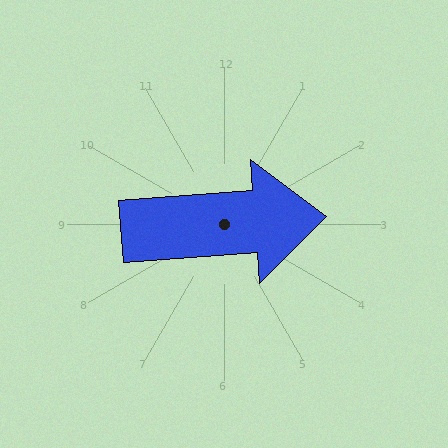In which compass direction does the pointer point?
East.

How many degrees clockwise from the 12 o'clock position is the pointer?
Approximately 86 degrees.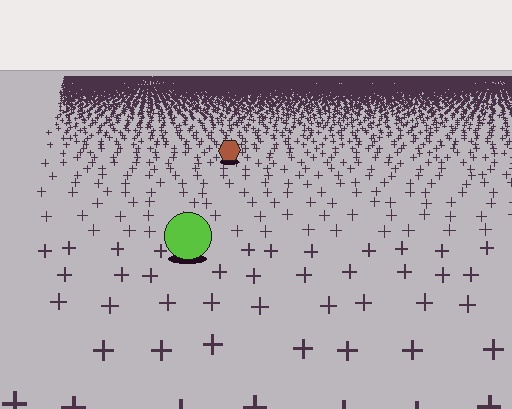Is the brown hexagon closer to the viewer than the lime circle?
No. The lime circle is closer — you can tell from the texture gradient: the ground texture is coarser near it.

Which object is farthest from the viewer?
The brown hexagon is farthest from the viewer. It appears smaller and the ground texture around it is denser.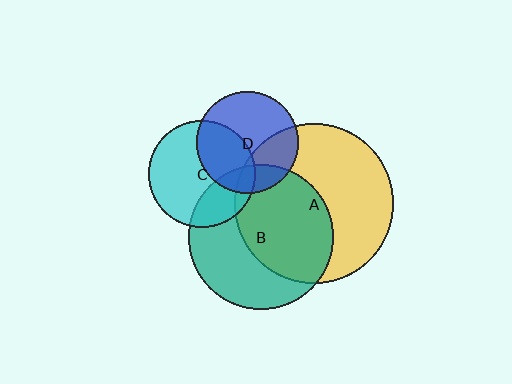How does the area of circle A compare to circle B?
Approximately 1.2 times.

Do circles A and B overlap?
Yes.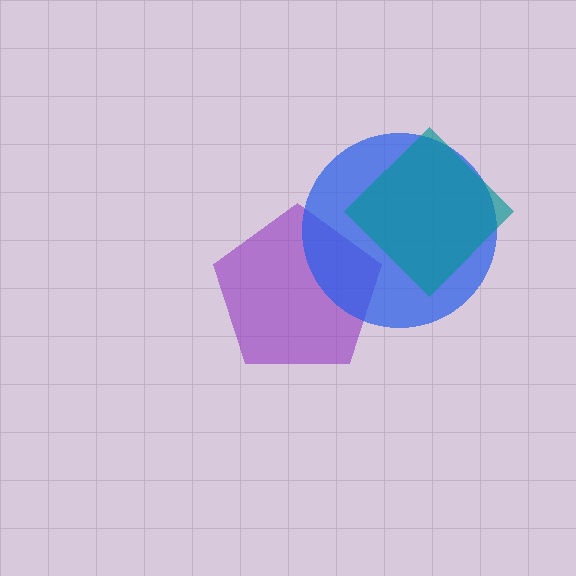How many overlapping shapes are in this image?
There are 3 overlapping shapes in the image.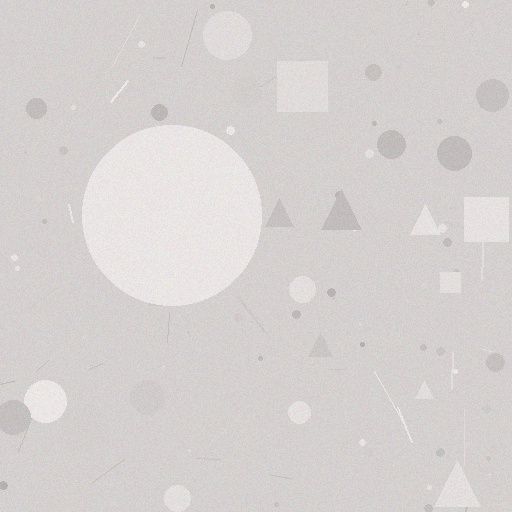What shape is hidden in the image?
A circle is hidden in the image.